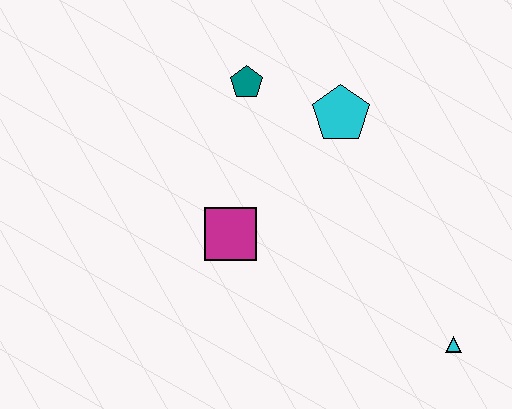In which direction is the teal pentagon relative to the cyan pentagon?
The teal pentagon is to the left of the cyan pentagon.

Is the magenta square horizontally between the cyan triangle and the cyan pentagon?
No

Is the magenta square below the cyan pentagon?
Yes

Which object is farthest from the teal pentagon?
The cyan triangle is farthest from the teal pentagon.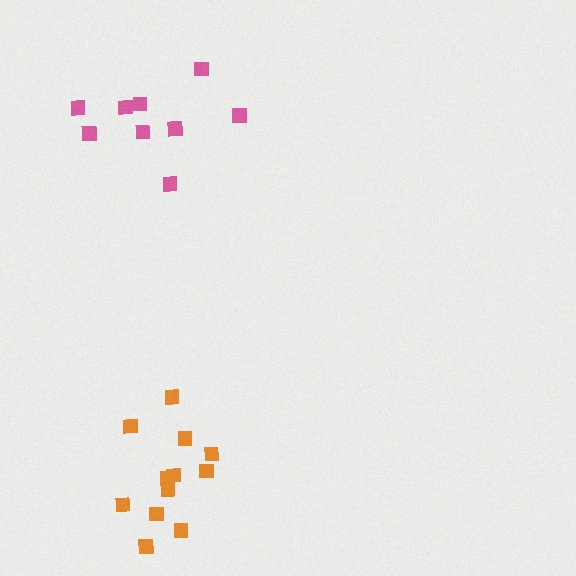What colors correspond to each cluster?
The clusters are colored: orange, pink.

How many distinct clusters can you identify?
There are 2 distinct clusters.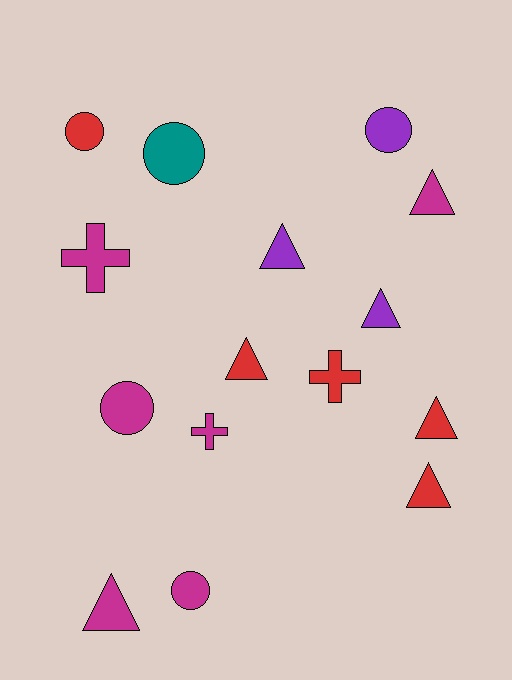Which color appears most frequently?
Magenta, with 6 objects.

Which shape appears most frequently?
Triangle, with 7 objects.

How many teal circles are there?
There is 1 teal circle.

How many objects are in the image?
There are 15 objects.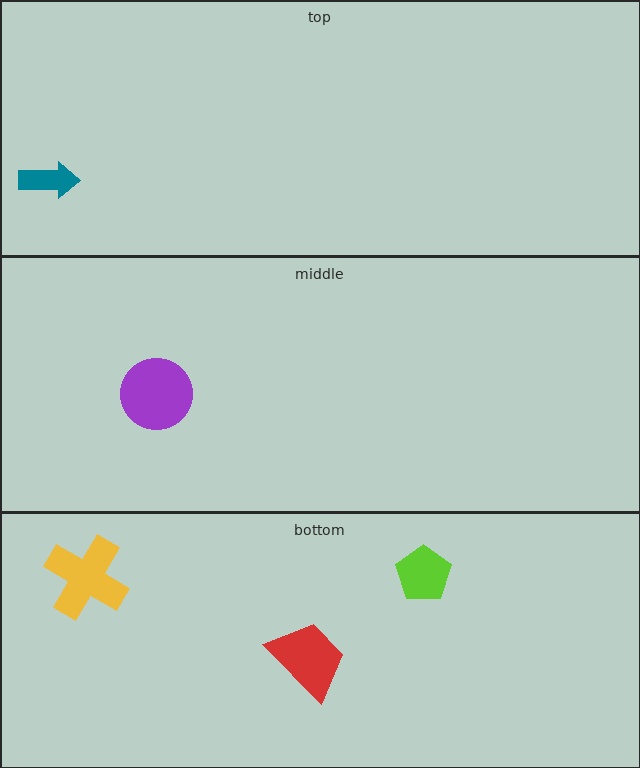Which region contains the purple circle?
The middle region.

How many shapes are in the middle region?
1.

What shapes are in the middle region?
The purple circle.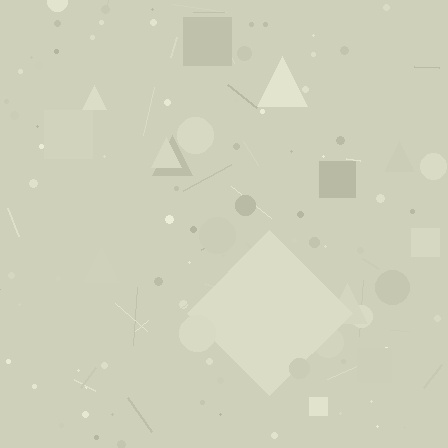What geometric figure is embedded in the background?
A diamond is embedded in the background.